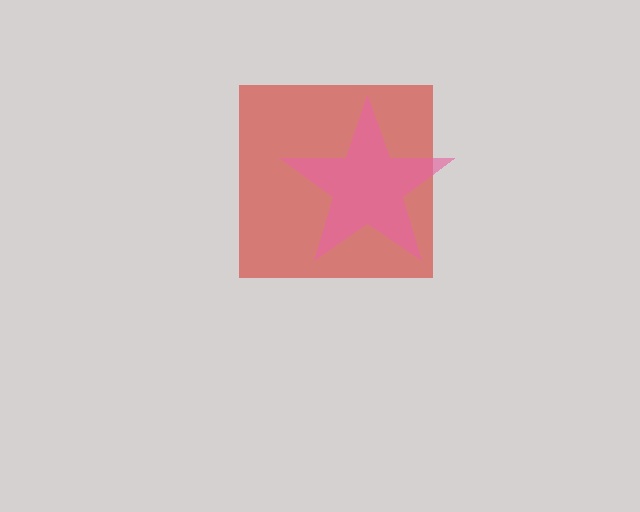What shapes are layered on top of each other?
The layered shapes are: a red square, a pink star.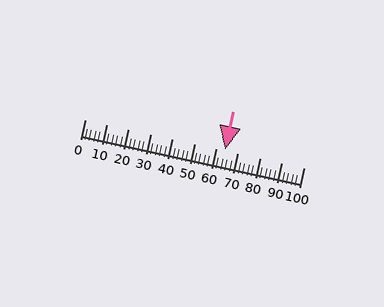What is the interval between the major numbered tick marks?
The major tick marks are spaced 10 units apart.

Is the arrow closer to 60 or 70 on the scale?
The arrow is closer to 60.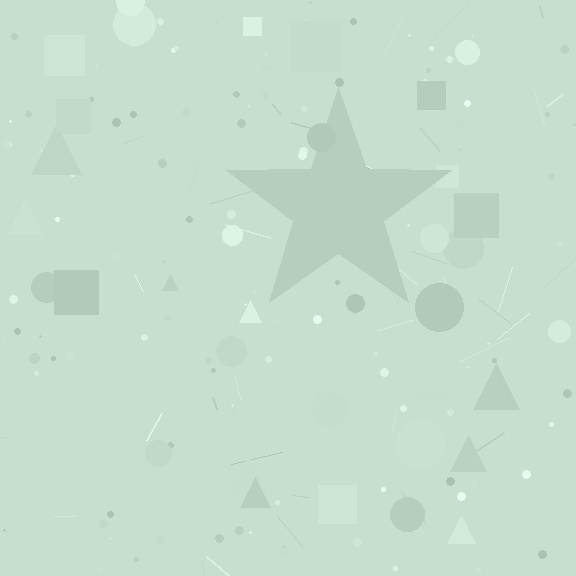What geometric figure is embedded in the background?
A star is embedded in the background.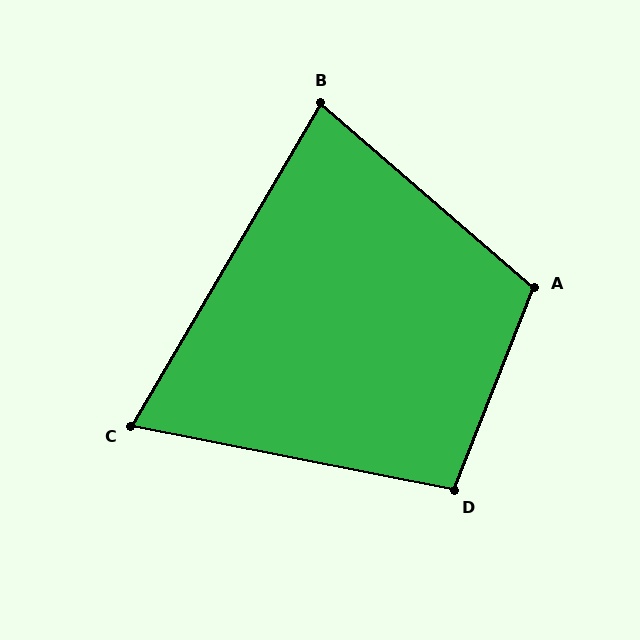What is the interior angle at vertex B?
Approximately 80 degrees (acute).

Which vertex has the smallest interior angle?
C, at approximately 71 degrees.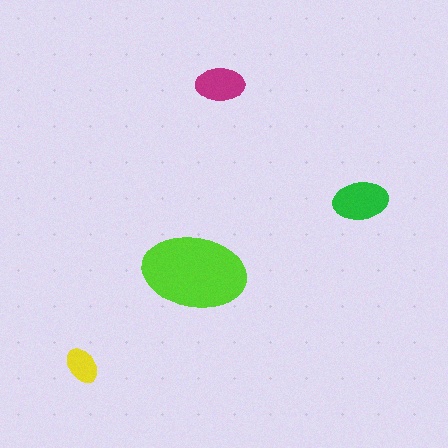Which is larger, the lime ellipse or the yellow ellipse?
The lime one.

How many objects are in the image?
There are 4 objects in the image.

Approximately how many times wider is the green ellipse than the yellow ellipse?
About 1.5 times wider.